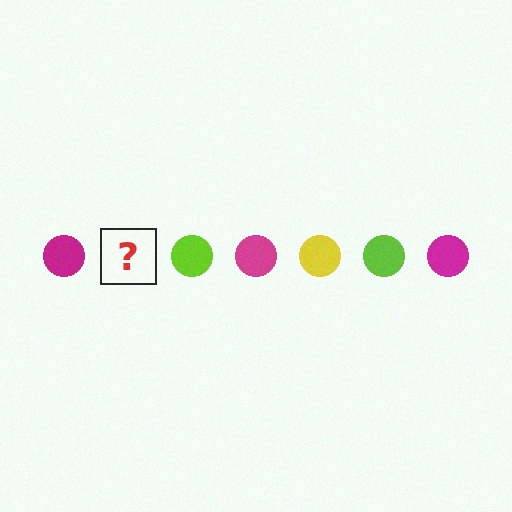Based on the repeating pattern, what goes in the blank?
The blank should be a yellow circle.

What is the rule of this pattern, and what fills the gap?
The rule is that the pattern cycles through magenta, yellow, lime circles. The gap should be filled with a yellow circle.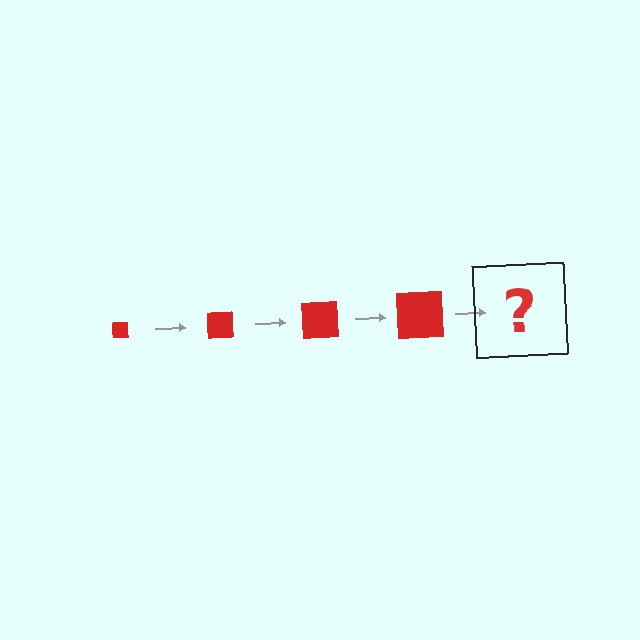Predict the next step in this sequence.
The next step is a red square, larger than the previous one.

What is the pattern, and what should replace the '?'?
The pattern is that the square gets progressively larger each step. The '?' should be a red square, larger than the previous one.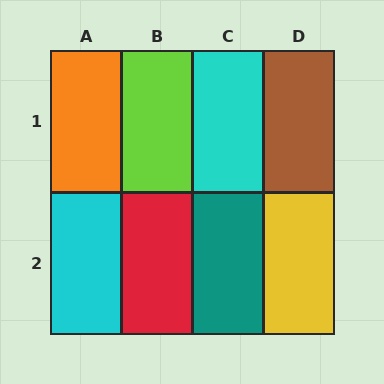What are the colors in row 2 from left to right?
Cyan, red, teal, yellow.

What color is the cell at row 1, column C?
Cyan.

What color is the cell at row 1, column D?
Brown.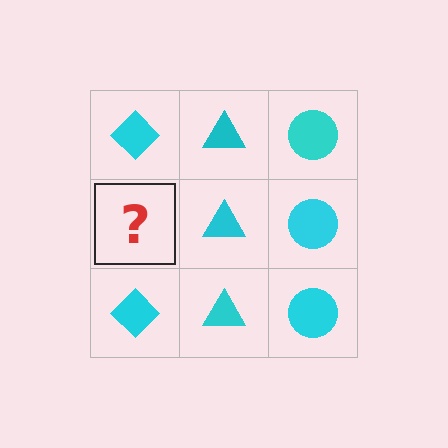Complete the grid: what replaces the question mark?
The question mark should be replaced with a cyan diamond.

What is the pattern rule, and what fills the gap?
The rule is that each column has a consistent shape. The gap should be filled with a cyan diamond.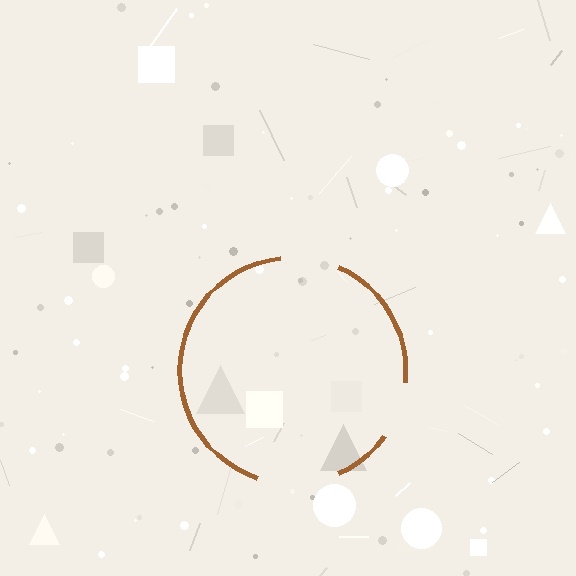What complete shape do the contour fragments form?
The contour fragments form a circle.